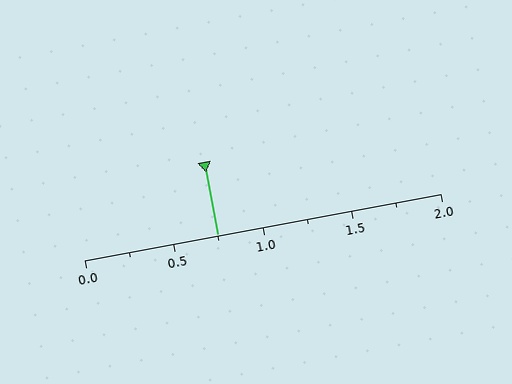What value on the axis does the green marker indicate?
The marker indicates approximately 0.75.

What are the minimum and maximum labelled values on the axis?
The axis runs from 0.0 to 2.0.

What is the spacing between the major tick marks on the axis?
The major ticks are spaced 0.5 apart.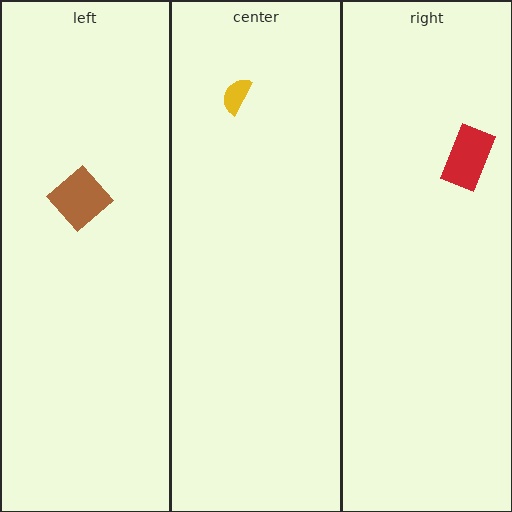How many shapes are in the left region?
1.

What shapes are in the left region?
The brown diamond.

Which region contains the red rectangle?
The right region.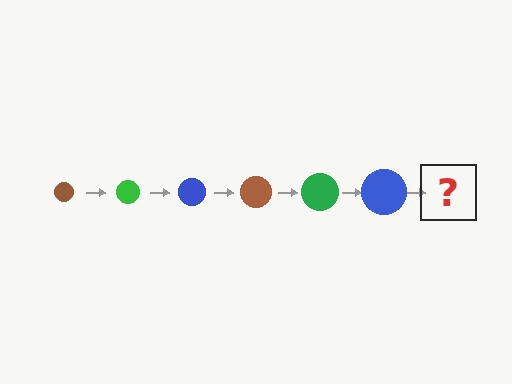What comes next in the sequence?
The next element should be a brown circle, larger than the previous one.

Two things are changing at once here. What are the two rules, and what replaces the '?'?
The two rules are that the circle grows larger each step and the color cycles through brown, green, and blue. The '?' should be a brown circle, larger than the previous one.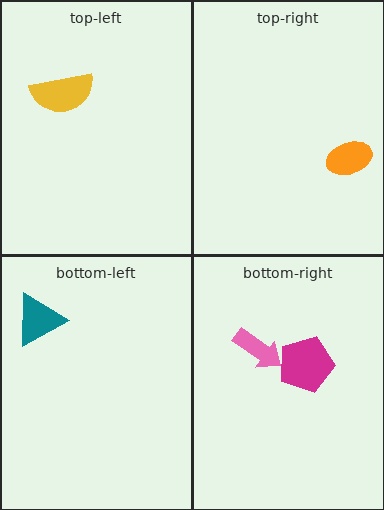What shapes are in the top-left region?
The yellow semicircle.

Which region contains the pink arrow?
The bottom-right region.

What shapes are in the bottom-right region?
The pink arrow, the magenta pentagon.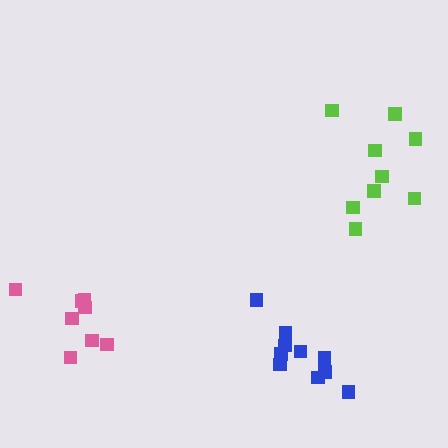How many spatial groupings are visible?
There are 3 spatial groupings.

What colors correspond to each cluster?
The clusters are colored: lime, blue, pink.